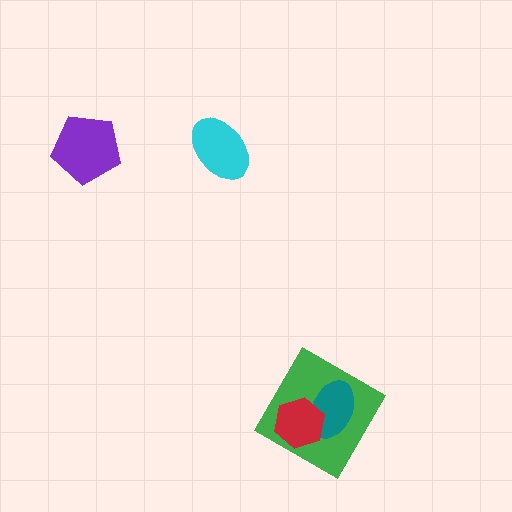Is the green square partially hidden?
Yes, it is partially covered by another shape.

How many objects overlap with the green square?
2 objects overlap with the green square.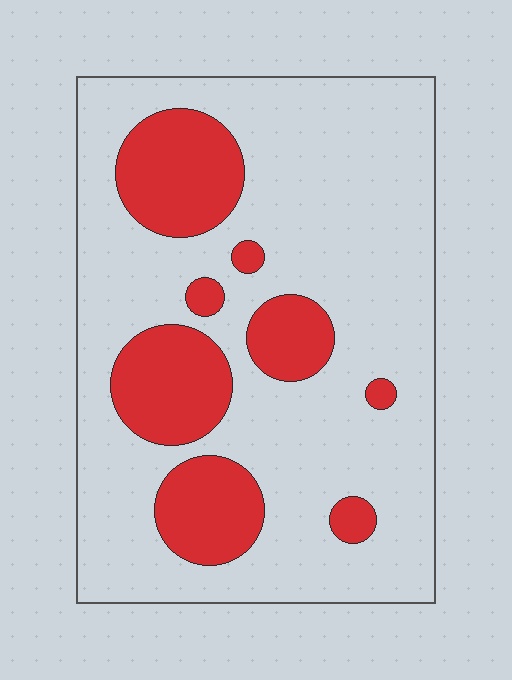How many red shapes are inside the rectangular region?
8.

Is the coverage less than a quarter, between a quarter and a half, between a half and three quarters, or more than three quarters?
Less than a quarter.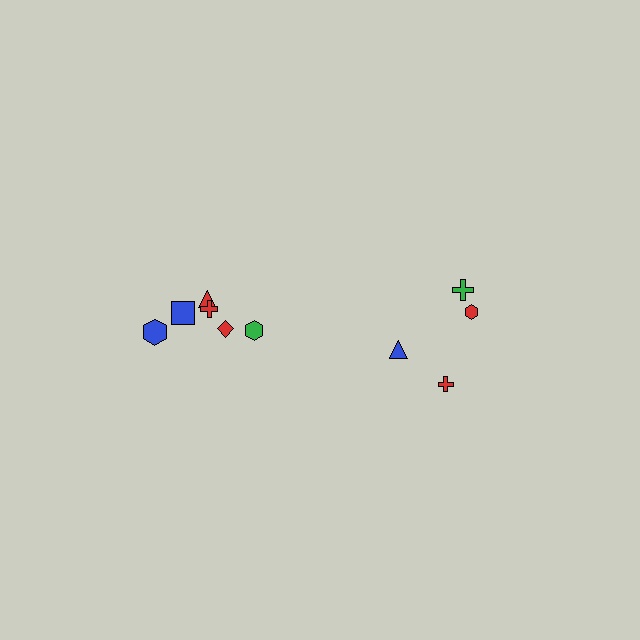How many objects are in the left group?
There are 6 objects.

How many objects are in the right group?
There are 4 objects.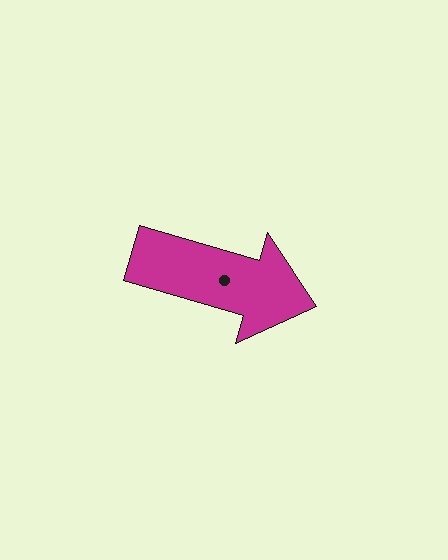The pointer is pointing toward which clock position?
Roughly 4 o'clock.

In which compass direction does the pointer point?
East.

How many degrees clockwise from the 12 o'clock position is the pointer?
Approximately 106 degrees.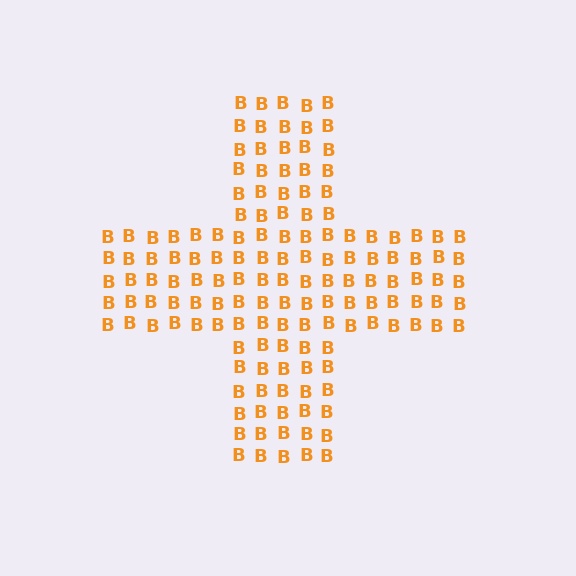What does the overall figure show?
The overall figure shows a cross.